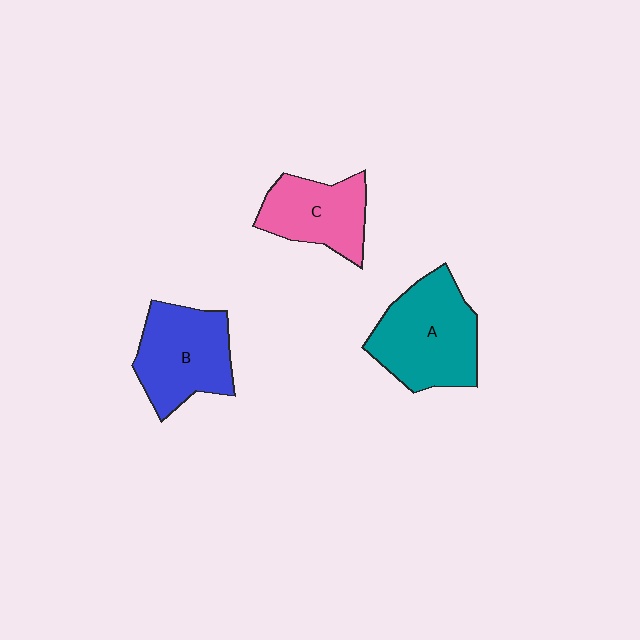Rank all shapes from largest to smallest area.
From largest to smallest: A (teal), B (blue), C (pink).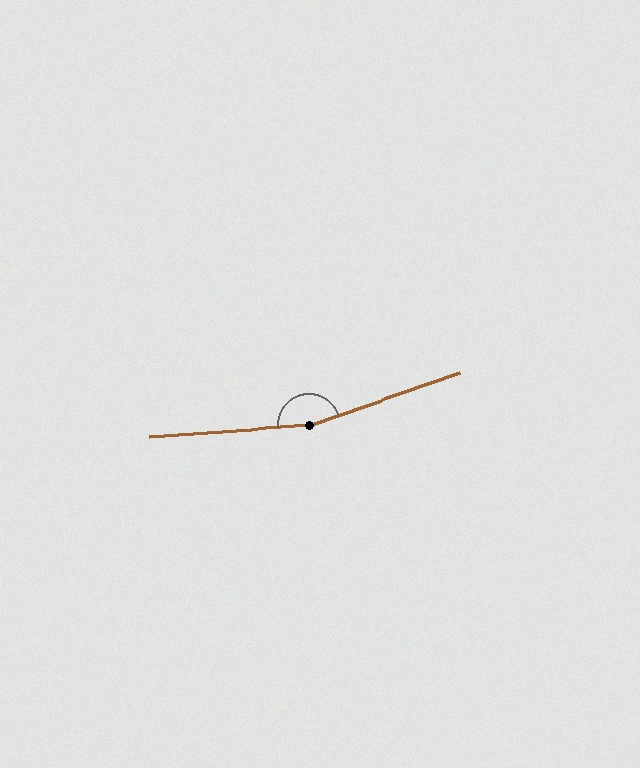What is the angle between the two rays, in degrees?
Approximately 165 degrees.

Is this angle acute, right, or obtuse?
It is obtuse.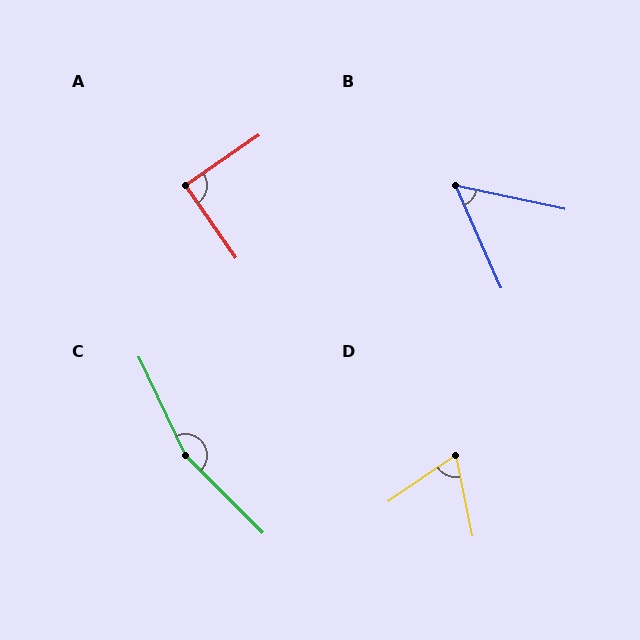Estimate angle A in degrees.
Approximately 90 degrees.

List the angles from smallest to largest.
B (54°), D (67°), A (90°), C (160°).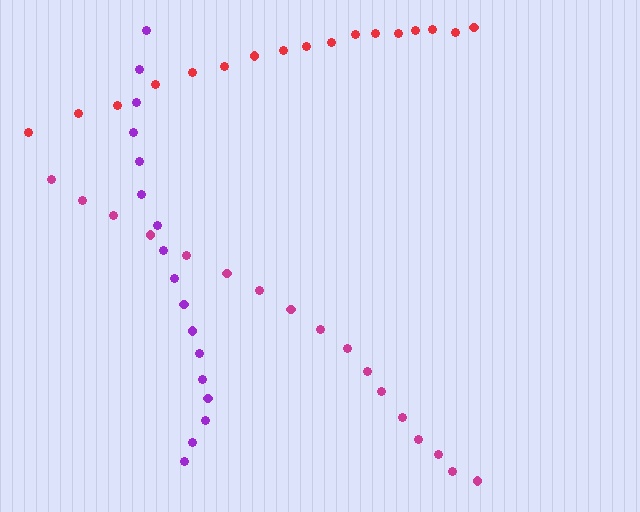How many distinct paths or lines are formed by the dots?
There are 3 distinct paths.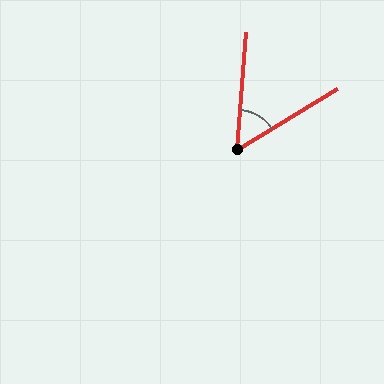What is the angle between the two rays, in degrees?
Approximately 54 degrees.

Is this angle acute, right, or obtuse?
It is acute.